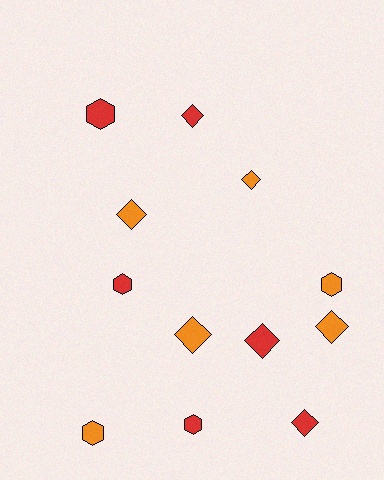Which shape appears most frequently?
Diamond, with 7 objects.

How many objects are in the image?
There are 12 objects.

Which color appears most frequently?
Orange, with 6 objects.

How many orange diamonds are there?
There are 4 orange diamonds.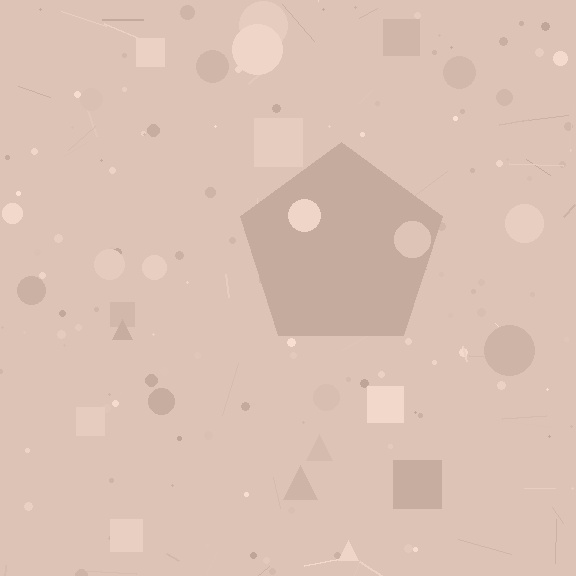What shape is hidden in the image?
A pentagon is hidden in the image.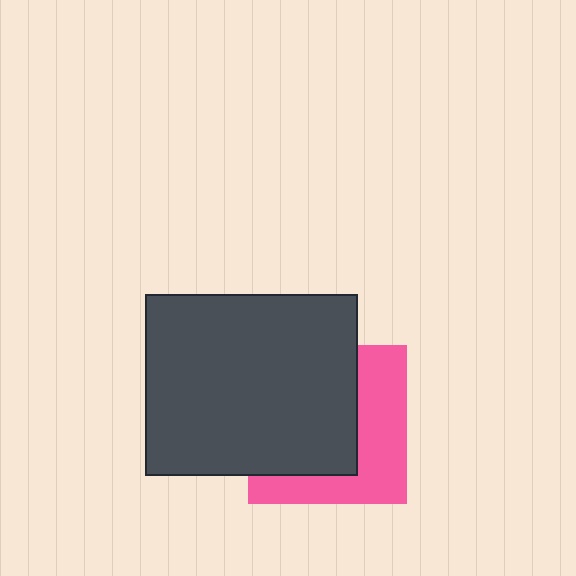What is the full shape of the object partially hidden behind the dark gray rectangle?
The partially hidden object is a pink square.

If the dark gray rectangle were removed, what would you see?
You would see the complete pink square.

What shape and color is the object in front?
The object in front is a dark gray rectangle.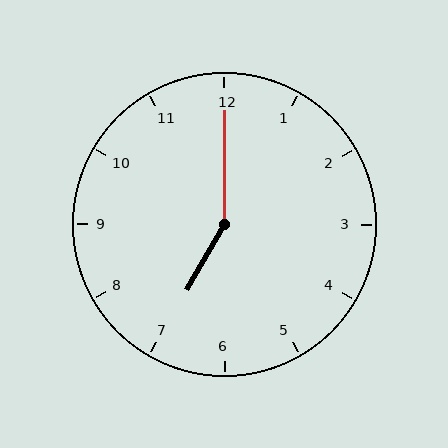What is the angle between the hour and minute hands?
Approximately 150 degrees.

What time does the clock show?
7:00.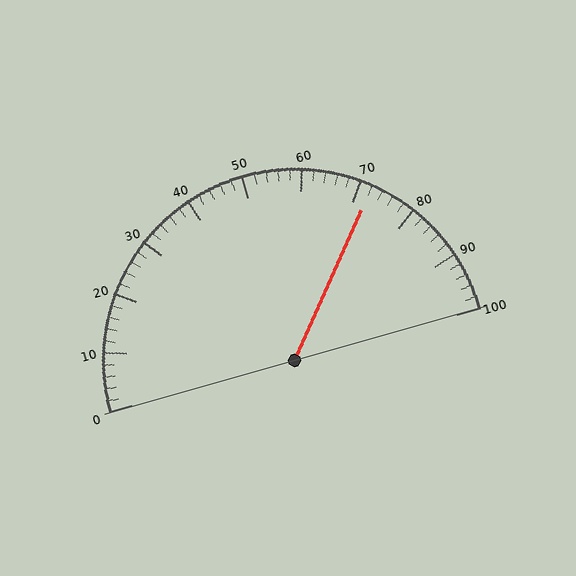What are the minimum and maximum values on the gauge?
The gauge ranges from 0 to 100.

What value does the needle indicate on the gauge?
The needle indicates approximately 72.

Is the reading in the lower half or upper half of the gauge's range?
The reading is in the upper half of the range (0 to 100).